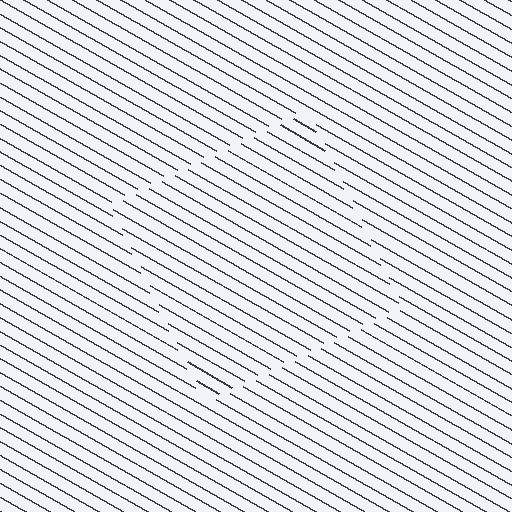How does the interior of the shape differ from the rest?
The interior of the shape contains the same grating, shifted by half a period — the contour is defined by the phase discontinuity where line-ends from the inner and outer gratings abut.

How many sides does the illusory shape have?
4 sides — the line-ends trace a square.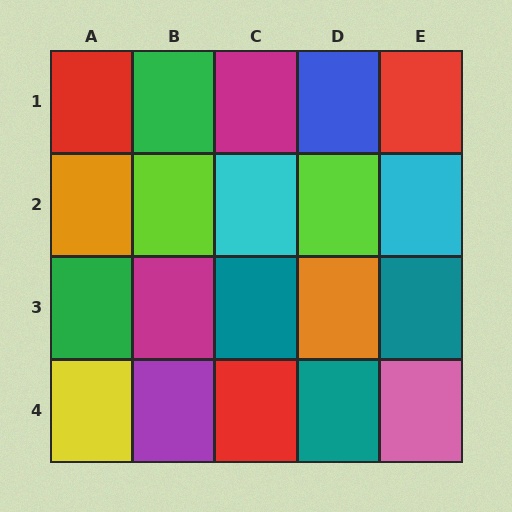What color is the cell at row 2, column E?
Cyan.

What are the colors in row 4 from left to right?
Yellow, purple, red, teal, pink.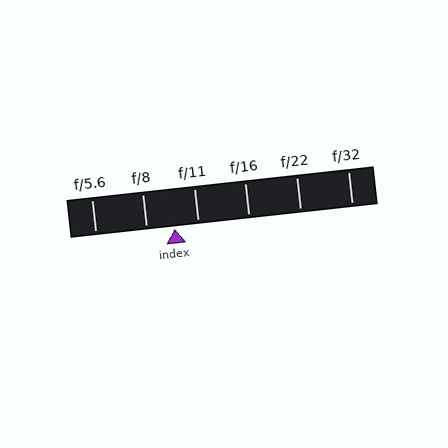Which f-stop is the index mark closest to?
The index mark is closest to f/11.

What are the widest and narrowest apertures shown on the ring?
The widest aperture shown is f/5.6 and the narrowest is f/32.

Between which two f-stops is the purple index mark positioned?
The index mark is between f/8 and f/11.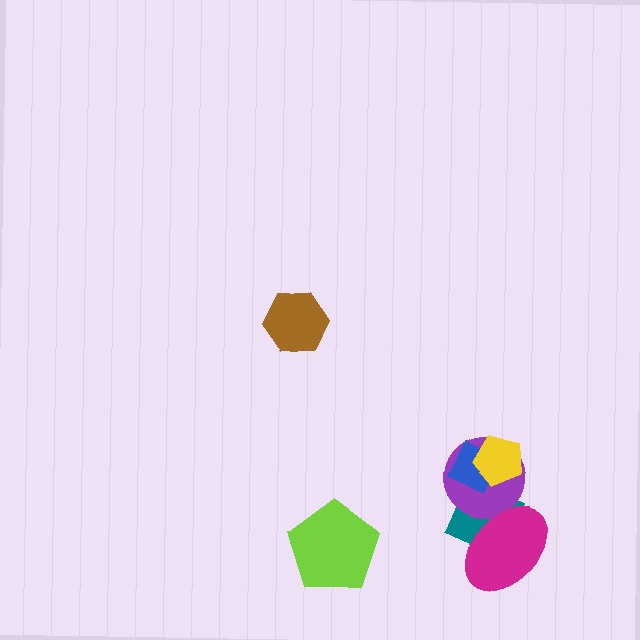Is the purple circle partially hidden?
Yes, it is partially covered by another shape.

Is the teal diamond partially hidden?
Yes, it is partially covered by another shape.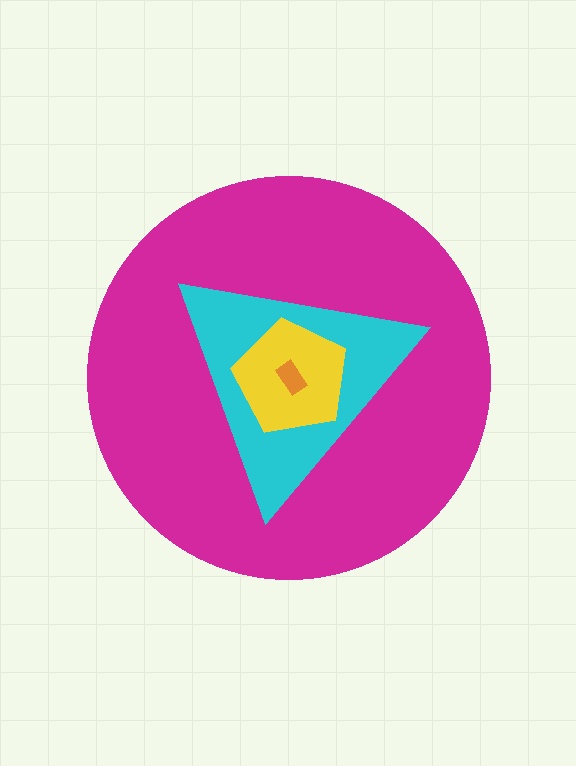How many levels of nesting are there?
4.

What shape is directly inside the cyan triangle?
The yellow pentagon.